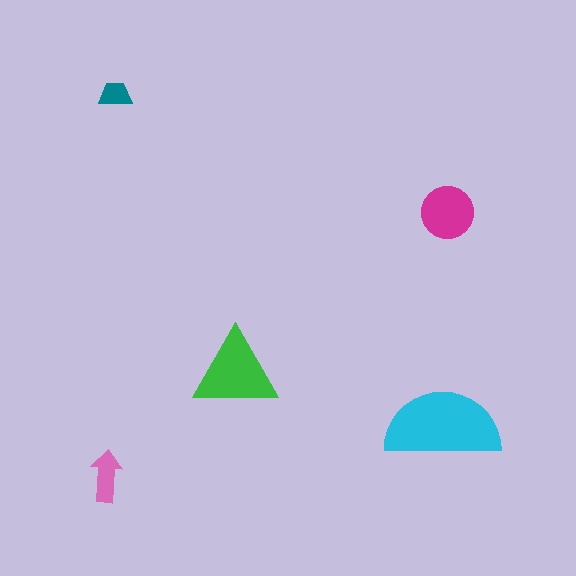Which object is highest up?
The teal trapezoid is topmost.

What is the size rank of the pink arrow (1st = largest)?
4th.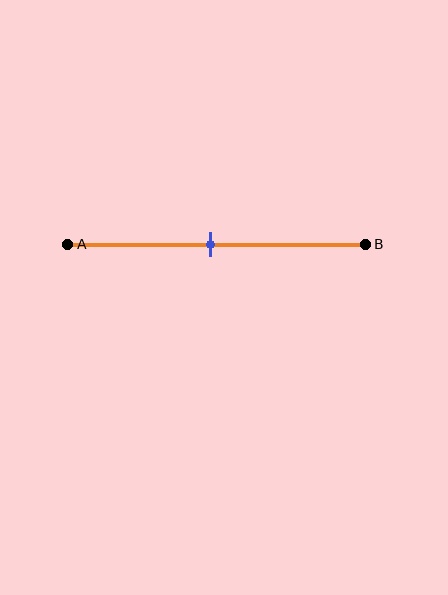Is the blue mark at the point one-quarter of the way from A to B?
No, the mark is at about 50% from A, not at the 25% one-quarter point.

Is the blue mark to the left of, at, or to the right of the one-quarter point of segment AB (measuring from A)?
The blue mark is to the right of the one-quarter point of segment AB.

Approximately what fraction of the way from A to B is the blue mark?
The blue mark is approximately 50% of the way from A to B.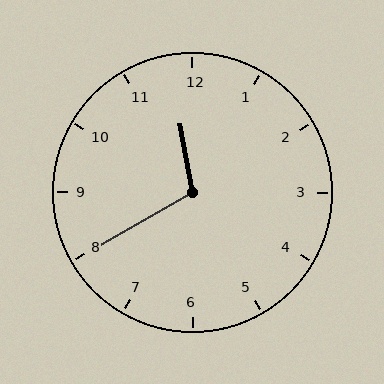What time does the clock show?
11:40.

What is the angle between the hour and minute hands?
Approximately 110 degrees.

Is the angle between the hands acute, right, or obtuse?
It is obtuse.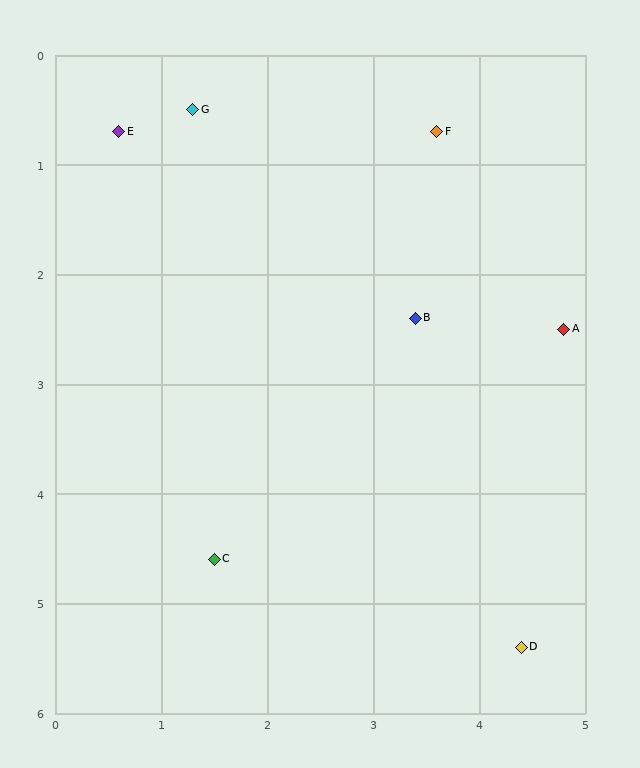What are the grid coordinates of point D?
Point D is at approximately (4.4, 5.4).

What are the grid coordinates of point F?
Point F is at approximately (3.6, 0.7).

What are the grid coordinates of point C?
Point C is at approximately (1.5, 4.6).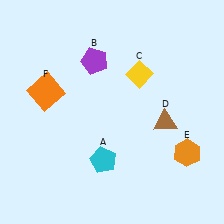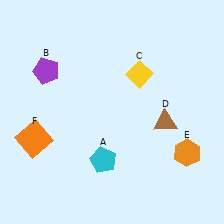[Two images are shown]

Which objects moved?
The objects that moved are: the purple pentagon (B), the orange square (F).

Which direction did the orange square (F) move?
The orange square (F) moved down.